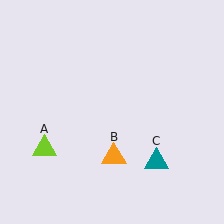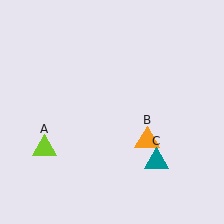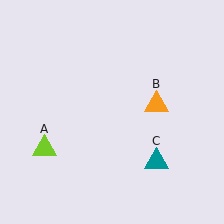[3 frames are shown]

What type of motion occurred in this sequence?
The orange triangle (object B) rotated counterclockwise around the center of the scene.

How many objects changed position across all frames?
1 object changed position: orange triangle (object B).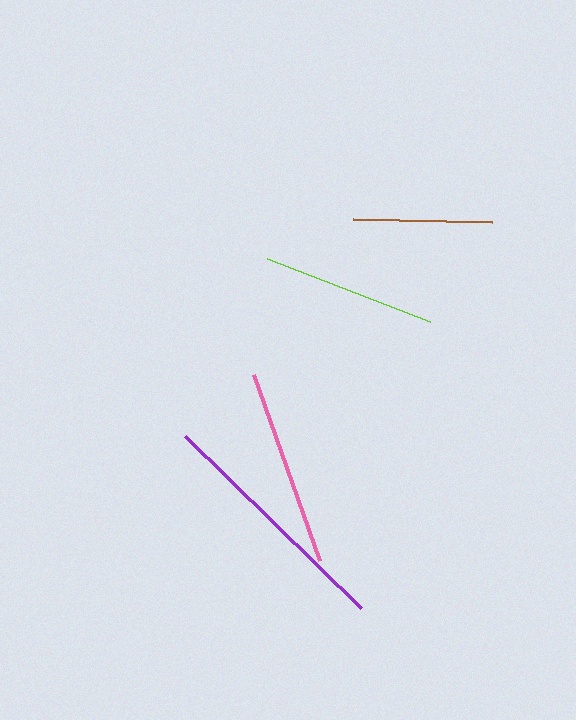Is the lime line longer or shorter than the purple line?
The purple line is longer than the lime line.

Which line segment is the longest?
The purple line is the longest at approximately 246 pixels.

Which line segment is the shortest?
The brown line is the shortest at approximately 139 pixels.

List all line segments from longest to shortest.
From longest to shortest: purple, pink, lime, brown.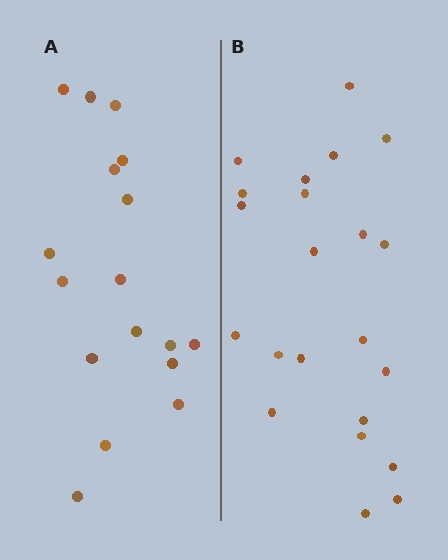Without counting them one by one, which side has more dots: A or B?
Region B (the right region) has more dots.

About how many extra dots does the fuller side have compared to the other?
Region B has about 5 more dots than region A.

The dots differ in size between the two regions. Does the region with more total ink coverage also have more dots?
No. Region A has more total ink coverage because its dots are larger, but region B actually contains more individual dots. Total area can be misleading — the number of items is what matters here.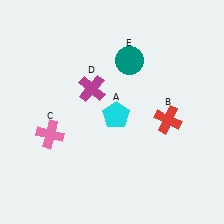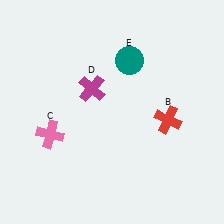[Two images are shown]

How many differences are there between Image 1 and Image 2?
There is 1 difference between the two images.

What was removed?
The cyan pentagon (A) was removed in Image 2.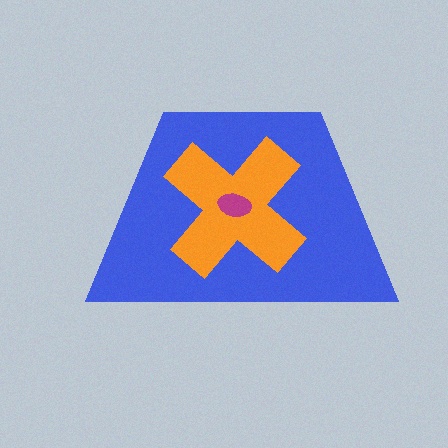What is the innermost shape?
The magenta ellipse.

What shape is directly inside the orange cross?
The magenta ellipse.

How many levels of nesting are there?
3.